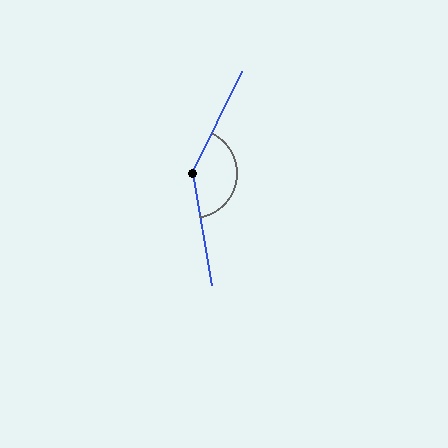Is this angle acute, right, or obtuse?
It is obtuse.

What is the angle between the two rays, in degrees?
Approximately 144 degrees.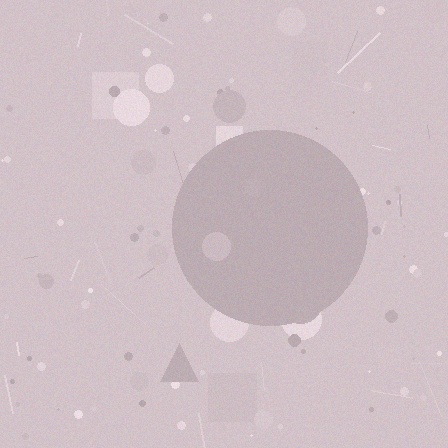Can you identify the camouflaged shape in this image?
The camouflaged shape is a circle.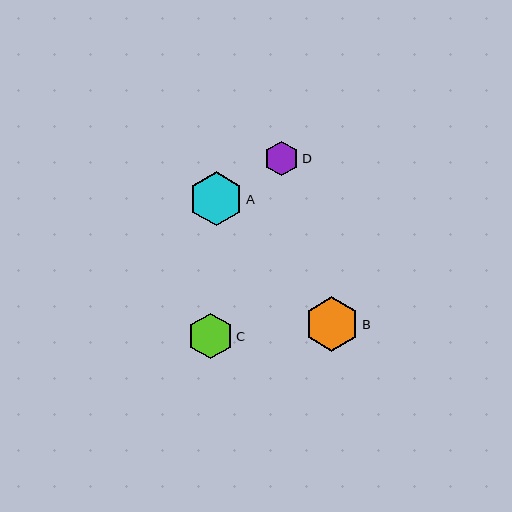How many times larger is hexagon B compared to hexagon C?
Hexagon B is approximately 1.2 times the size of hexagon C.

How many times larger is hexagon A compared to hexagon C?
Hexagon A is approximately 1.2 times the size of hexagon C.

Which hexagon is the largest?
Hexagon B is the largest with a size of approximately 55 pixels.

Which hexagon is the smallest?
Hexagon D is the smallest with a size of approximately 35 pixels.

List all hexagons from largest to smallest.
From largest to smallest: B, A, C, D.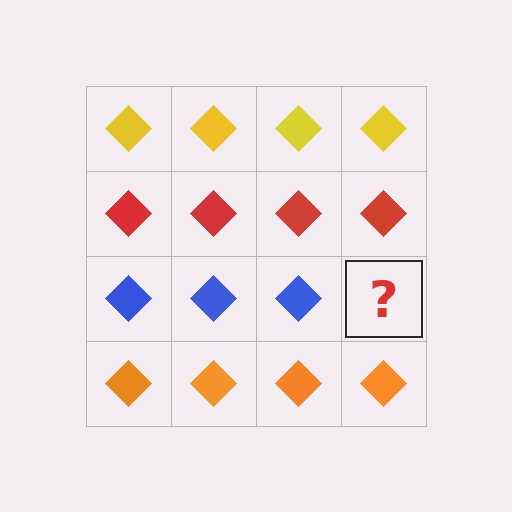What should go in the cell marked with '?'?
The missing cell should contain a blue diamond.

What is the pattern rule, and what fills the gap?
The rule is that each row has a consistent color. The gap should be filled with a blue diamond.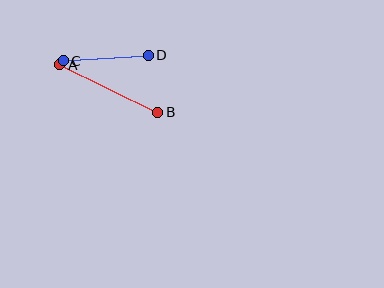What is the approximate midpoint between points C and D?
The midpoint is at approximately (106, 58) pixels.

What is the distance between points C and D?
The distance is approximately 85 pixels.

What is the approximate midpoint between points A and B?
The midpoint is at approximately (109, 88) pixels.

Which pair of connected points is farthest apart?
Points A and B are farthest apart.